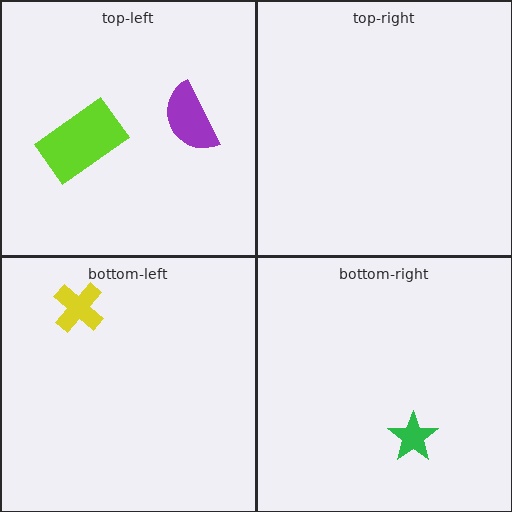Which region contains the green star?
The bottom-right region.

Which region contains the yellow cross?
The bottom-left region.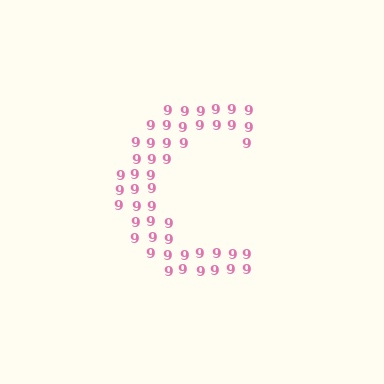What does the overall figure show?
The overall figure shows the letter C.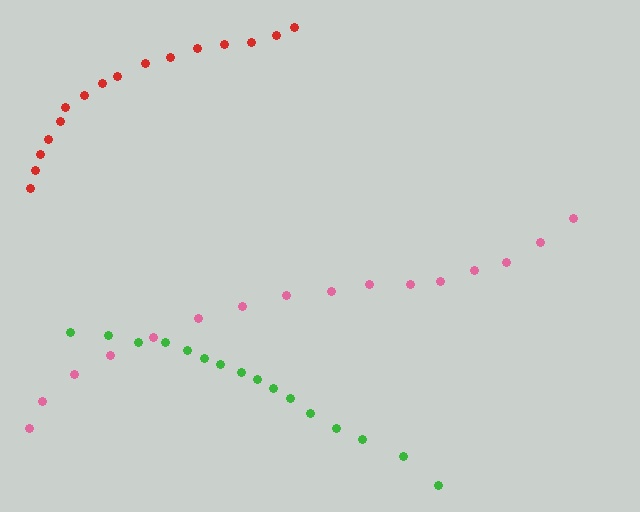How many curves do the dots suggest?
There are 3 distinct paths.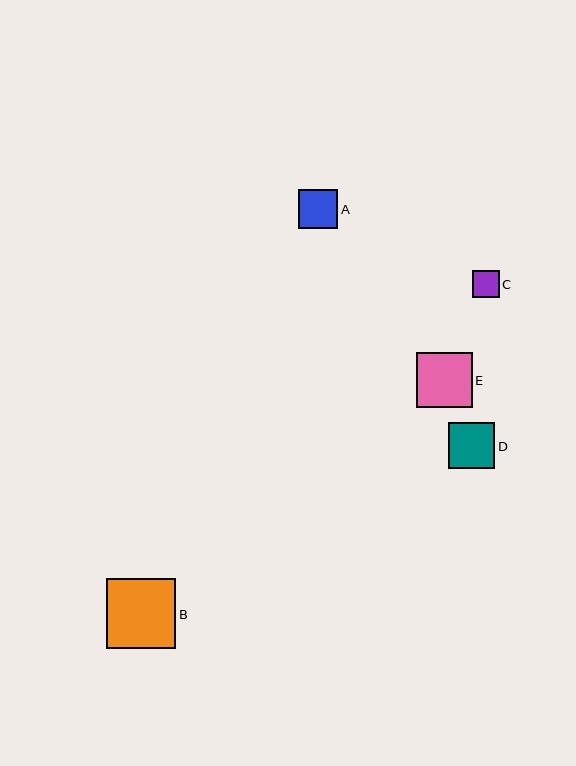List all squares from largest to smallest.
From largest to smallest: B, E, D, A, C.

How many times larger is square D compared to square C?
Square D is approximately 1.7 times the size of square C.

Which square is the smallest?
Square C is the smallest with a size of approximately 26 pixels.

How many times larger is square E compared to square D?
Square E is approximately 1.2 times the size of square D.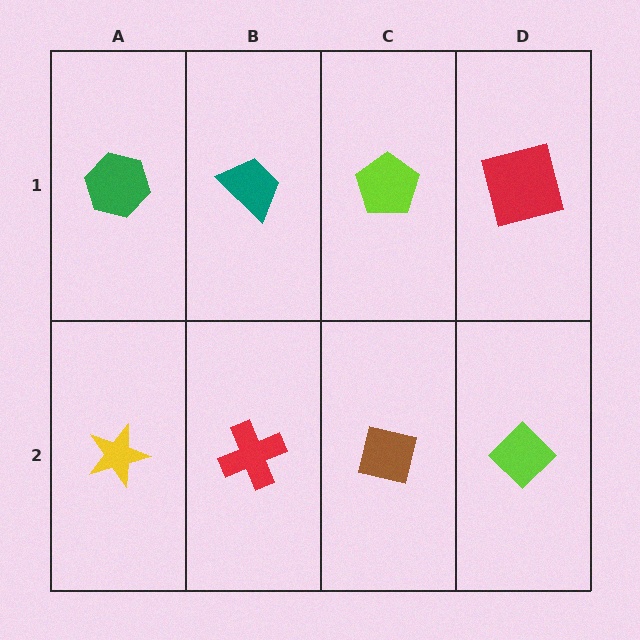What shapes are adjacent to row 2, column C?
A lime pentagon (row 1, column C), a red cross (row 2, column B), a lime diamond (row 2, column D).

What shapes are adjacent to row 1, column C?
A brown square (row 2, column C), a teal trapezoid (row 1, column B), a red square (row 1, column D).